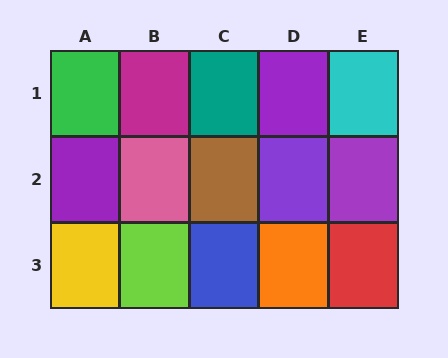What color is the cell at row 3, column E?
Red.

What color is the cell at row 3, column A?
Yellow.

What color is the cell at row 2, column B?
Pink.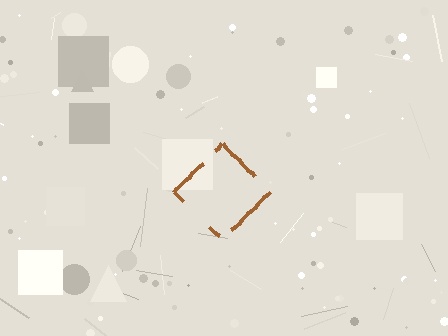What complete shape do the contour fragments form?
The contour fragments form a diamond.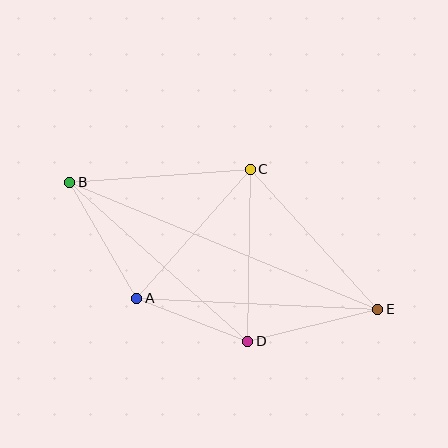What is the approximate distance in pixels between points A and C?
The distance between A and C is approximately 172 pixels.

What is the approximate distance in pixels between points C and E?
The distance between C and E is approximately 189 pixels.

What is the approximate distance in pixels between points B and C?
The distance between B and C is approximately 181 pixels.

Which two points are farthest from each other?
Points B and E are farthest from each other.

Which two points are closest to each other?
Points A and D are closest to each other.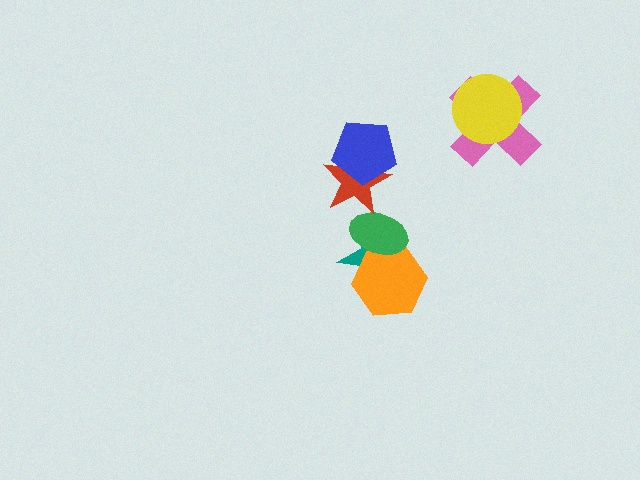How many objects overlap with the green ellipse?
3 objects overlap with the green ellipse.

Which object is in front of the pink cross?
The yellow circle is in front of the pink cross.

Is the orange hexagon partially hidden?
Yes, it is partially covered by another shape.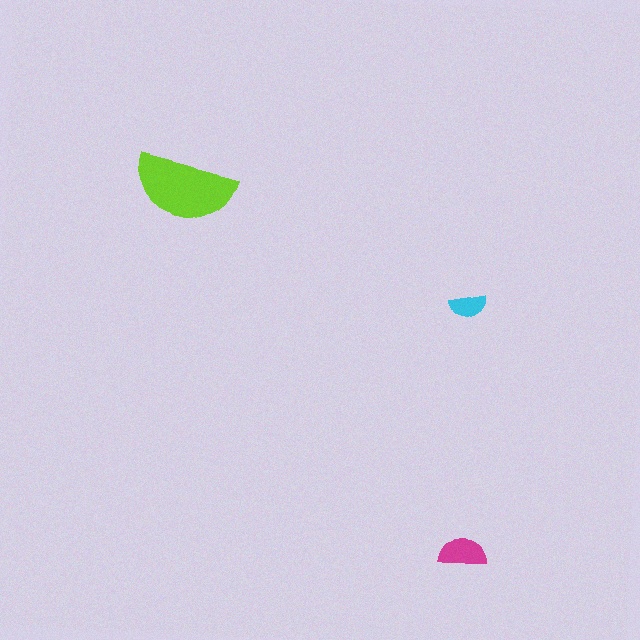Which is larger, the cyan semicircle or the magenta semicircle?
The magenta one.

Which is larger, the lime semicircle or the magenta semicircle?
The lime one.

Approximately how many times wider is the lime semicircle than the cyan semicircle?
About 2.5 times wider.